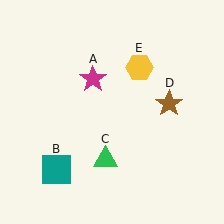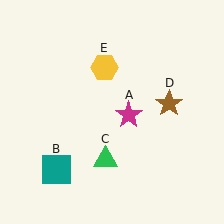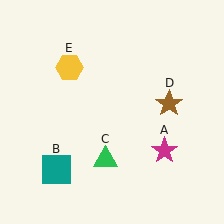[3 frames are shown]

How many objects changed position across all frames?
2 objects changed position: magenta star (object A), yellow hexagon (object E).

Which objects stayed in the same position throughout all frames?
Teal square (object B) and green triangle (object C) and brown star (object D) remained stationary.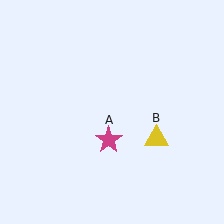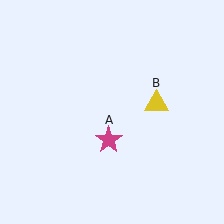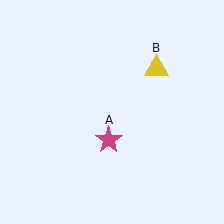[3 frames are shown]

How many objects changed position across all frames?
1 object changed position: yellow triangle (object B).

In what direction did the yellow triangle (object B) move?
The yellow triangle (object B) moved up.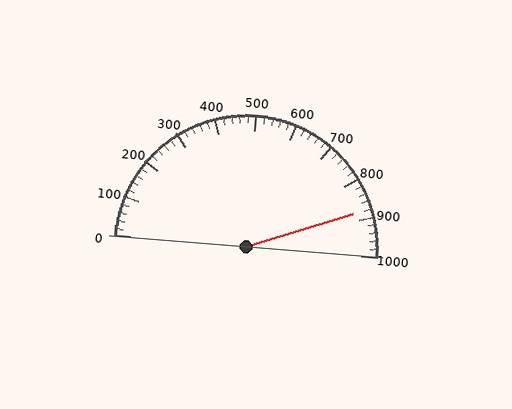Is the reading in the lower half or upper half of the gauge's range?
The reading is in the upper half of the range (0 to 1000).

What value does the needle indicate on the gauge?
The needle indicates approximately 880.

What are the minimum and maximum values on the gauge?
The gauge ranges from 0 to 1000.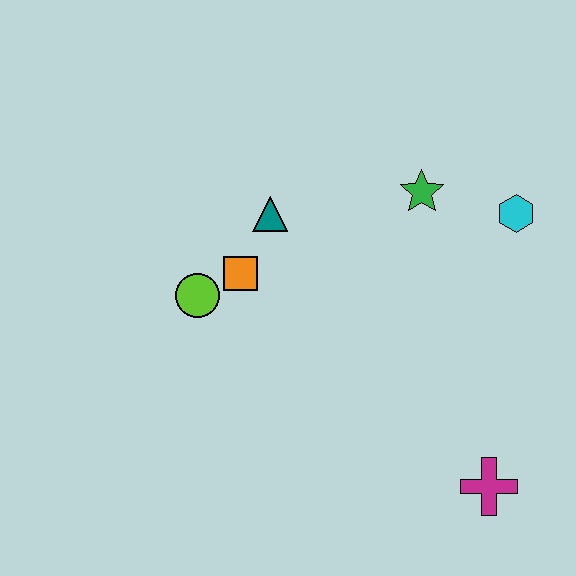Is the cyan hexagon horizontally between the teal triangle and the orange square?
No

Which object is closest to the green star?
The cyan hexagon is closest to the green star.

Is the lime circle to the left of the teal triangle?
Yes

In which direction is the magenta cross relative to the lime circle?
The magenta cross is to the right of the lime circle.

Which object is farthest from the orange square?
The magenta cross is farthest from the orange square.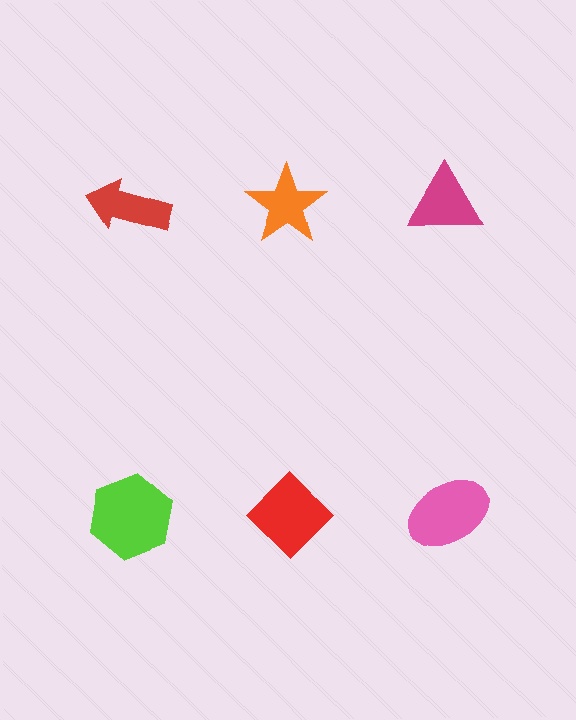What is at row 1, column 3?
A magenta triangle.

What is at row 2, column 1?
A lime hexagon.